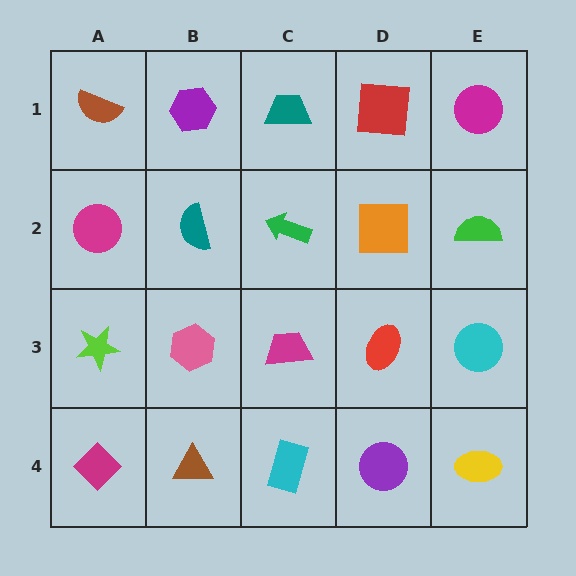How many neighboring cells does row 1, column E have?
2.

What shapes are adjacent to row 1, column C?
A green arrow (row 2, column C), a purple hexagon (row 1, column B), a red square (row 1, column D).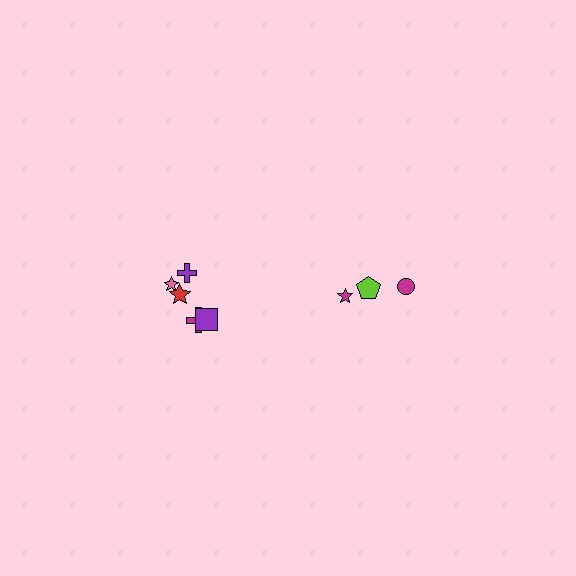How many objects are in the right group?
There are 3 objects.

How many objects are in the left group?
There are 5 objects.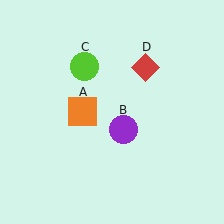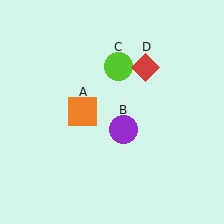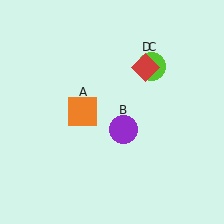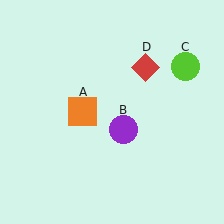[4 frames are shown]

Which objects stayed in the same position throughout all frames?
Orange square (object A) and purple circle (object B) and red diamond (object D) remained stationary.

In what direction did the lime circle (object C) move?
The lime circle (object C) moved right.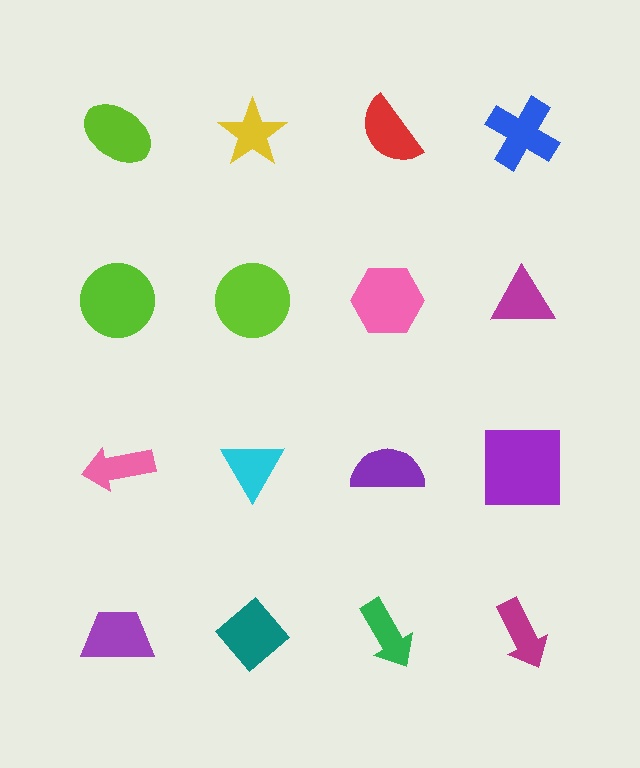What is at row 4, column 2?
A teal diamond.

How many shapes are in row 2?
4 shapes.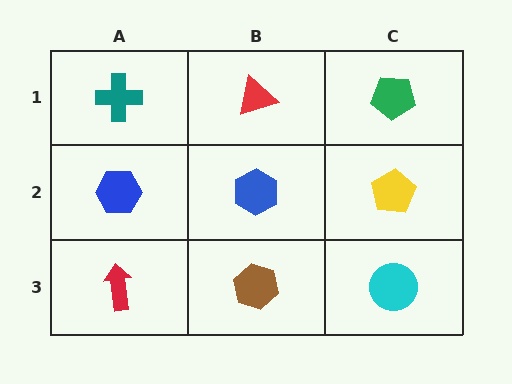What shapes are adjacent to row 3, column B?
A blue hexagon (row 2, column B), a red arrow (row 3, column A), a cyan circle (row 3, column C).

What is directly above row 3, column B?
A blue hexagon.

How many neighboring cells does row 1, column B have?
3.